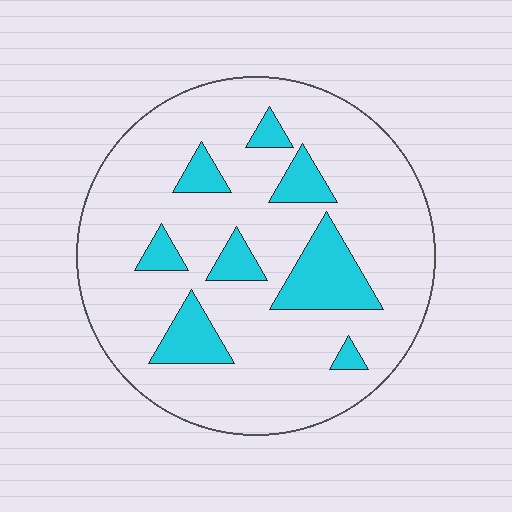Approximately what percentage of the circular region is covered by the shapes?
Approximately 15%.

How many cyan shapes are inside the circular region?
8.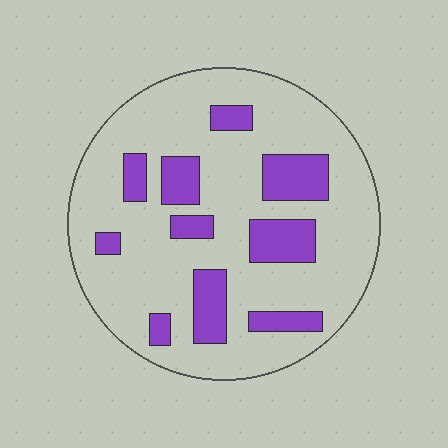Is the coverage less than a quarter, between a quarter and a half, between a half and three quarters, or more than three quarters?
Less than a quarter.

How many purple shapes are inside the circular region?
10.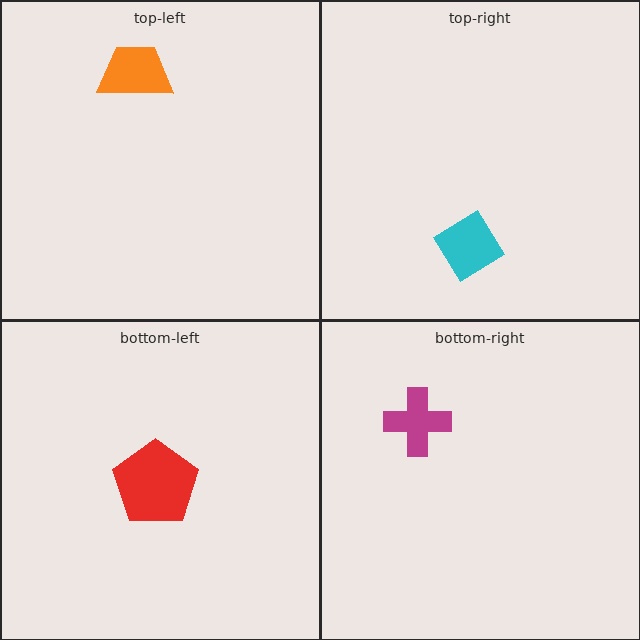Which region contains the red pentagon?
The bottom-left region.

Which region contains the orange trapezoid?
The top-left region.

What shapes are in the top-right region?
The cyan diamond.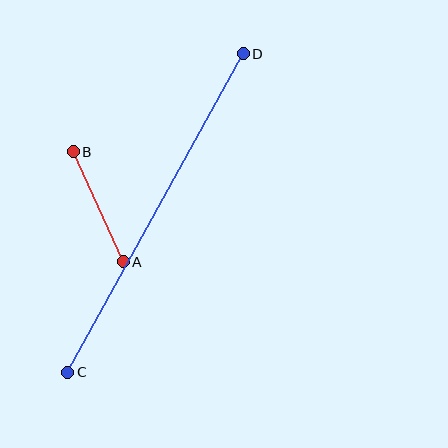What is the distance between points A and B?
The distance is approximately 121 pixels.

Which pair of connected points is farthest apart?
Points C and D are farthest apart.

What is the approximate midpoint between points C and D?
The midpoint is at approximately (155, 213) pixels.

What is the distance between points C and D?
The distance is approximately 363 pixels.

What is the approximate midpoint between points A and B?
The midpoint is at approximately (98, 207) pixels.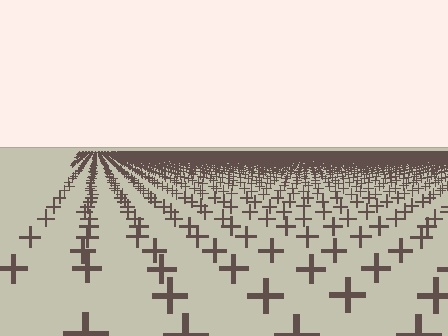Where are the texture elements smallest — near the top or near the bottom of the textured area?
Near the top.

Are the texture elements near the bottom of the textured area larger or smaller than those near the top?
Larger. Near the bottom, elements are closer to the viewer and appear at a bigger on-screen size.